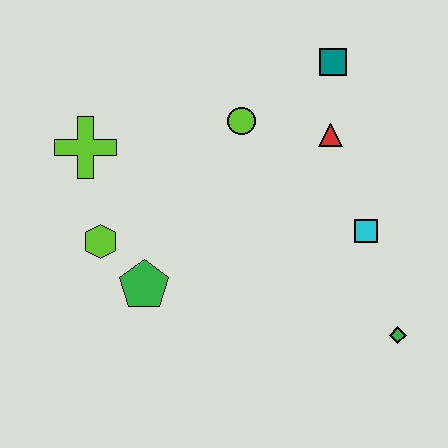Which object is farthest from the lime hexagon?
The green diamond is farthest from the lime hexagon.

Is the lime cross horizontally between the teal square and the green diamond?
No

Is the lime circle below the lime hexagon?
No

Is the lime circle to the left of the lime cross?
No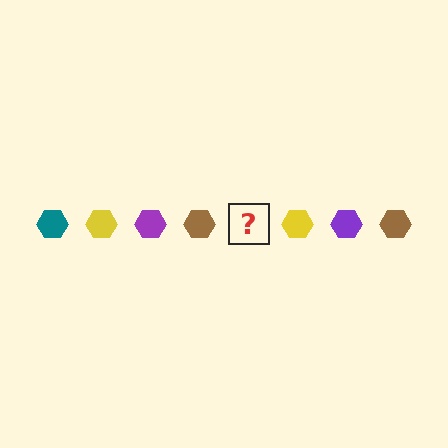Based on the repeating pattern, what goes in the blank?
The blank should be a teal hexagon.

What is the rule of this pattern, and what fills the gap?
The rule is that the pattern cycles through teal, yellow, purple, brown hexagons. The gap should be filled with a teal hexagon.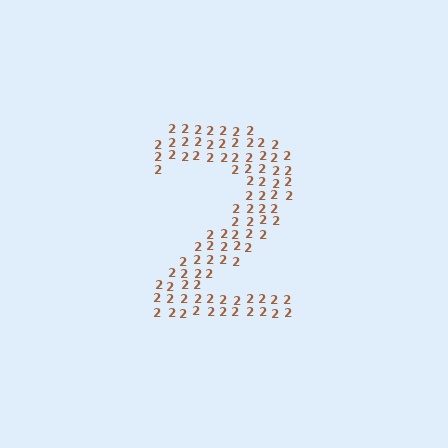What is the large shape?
The large shape is the digit 2.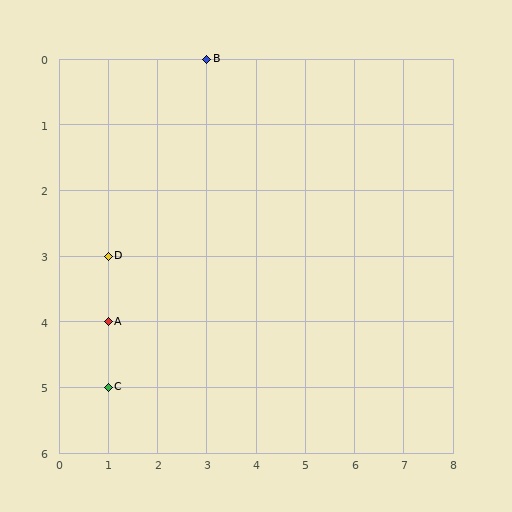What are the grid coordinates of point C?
Point C is at grid coordinates (1, 5).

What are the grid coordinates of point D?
Point D is at grid coordinates (1, 3).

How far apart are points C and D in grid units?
Points C and D are 2 rows apart.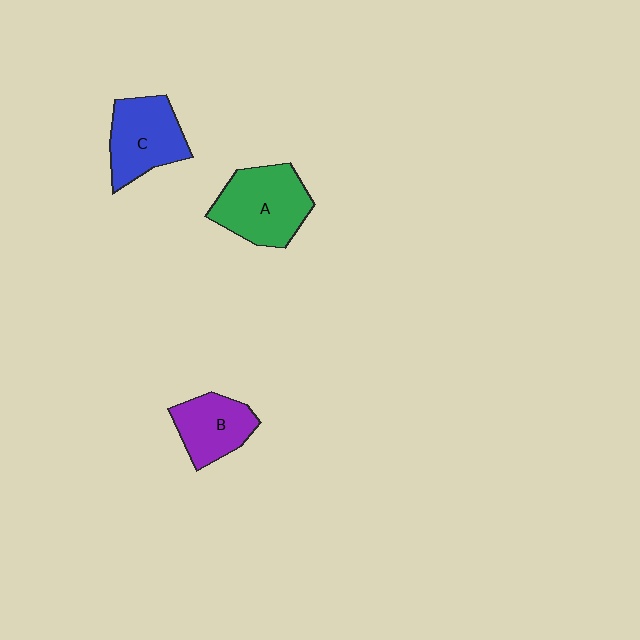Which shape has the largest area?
Shape A (green).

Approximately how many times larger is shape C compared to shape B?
Approximately 1.2 times.